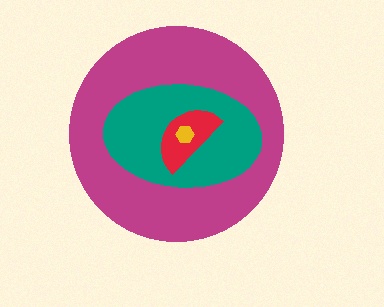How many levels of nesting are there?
4.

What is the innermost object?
The yellow hexagon.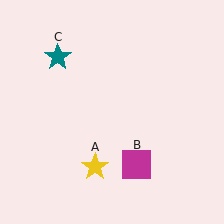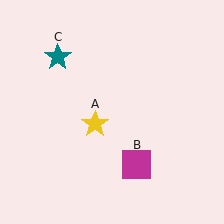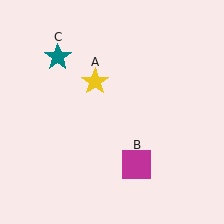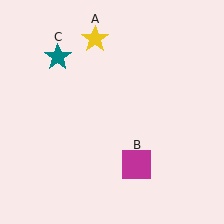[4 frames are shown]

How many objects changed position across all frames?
1 object changed position: yellow star (object A).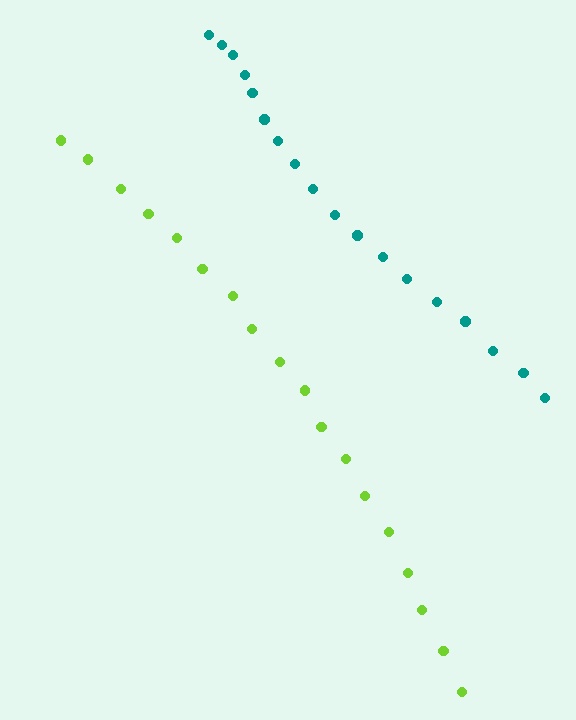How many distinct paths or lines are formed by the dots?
There are 2 distinct paths.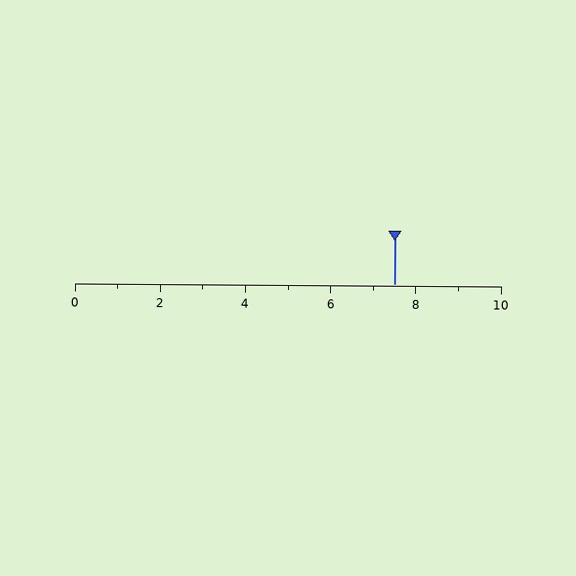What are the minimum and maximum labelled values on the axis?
The axis runs from 0 to 10.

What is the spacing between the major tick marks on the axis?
The major ticks are spaced 2 apart.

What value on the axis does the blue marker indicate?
The marker indicates approximately 7.5.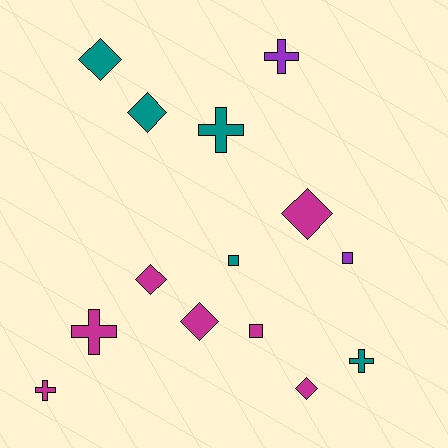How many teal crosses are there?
There are 2 teal crosses.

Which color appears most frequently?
Magenta, with 7 objects.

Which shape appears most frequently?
Diamond, with 6 objects.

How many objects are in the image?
There are 14 objects.